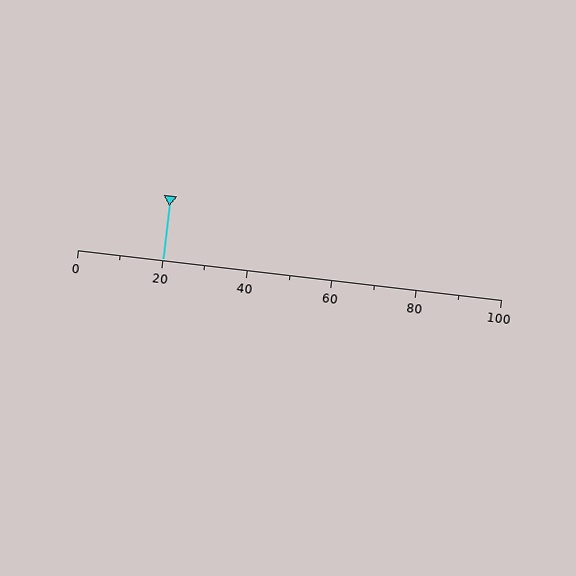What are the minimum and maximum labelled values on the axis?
The axis runs from 0 to 100.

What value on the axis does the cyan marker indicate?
The marker indicates approximately 20.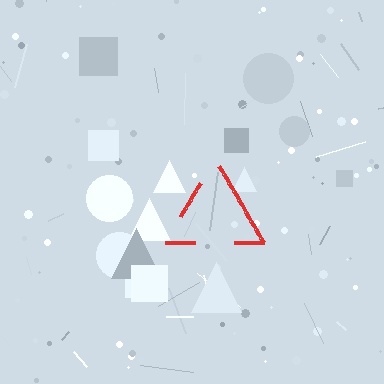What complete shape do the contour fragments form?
The contour fragments form a triangle.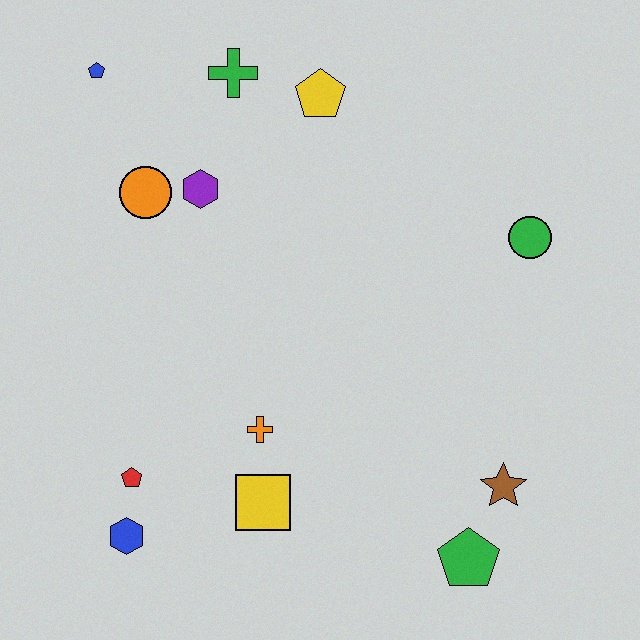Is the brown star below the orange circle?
Yes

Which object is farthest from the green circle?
The blue hexagon is farthest from the green circle.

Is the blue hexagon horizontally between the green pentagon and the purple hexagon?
No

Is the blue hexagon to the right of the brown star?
No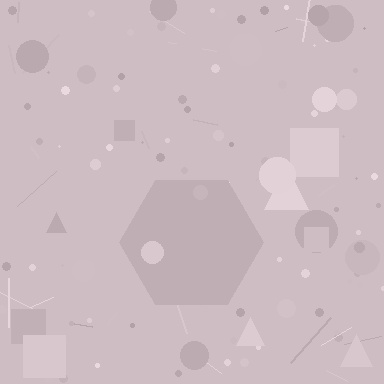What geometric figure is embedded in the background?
A hexagon is embedded in the background.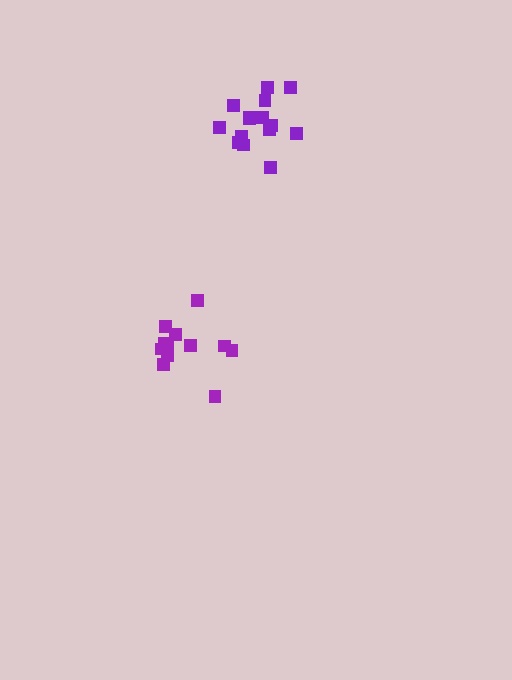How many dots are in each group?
Group 1: 12 dots, Group 2: 15 dots (27 total).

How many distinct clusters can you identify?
There are 2 distinct clusters.